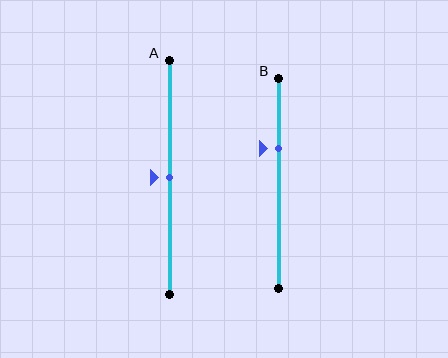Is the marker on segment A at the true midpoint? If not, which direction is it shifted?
Yes, the marker on segment A is at the true midpoint.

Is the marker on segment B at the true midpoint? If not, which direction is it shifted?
No, the marker on segment B is shifted upward by about 17% of the segment length.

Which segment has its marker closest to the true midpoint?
Segment A has its marker closest to the true midpoint.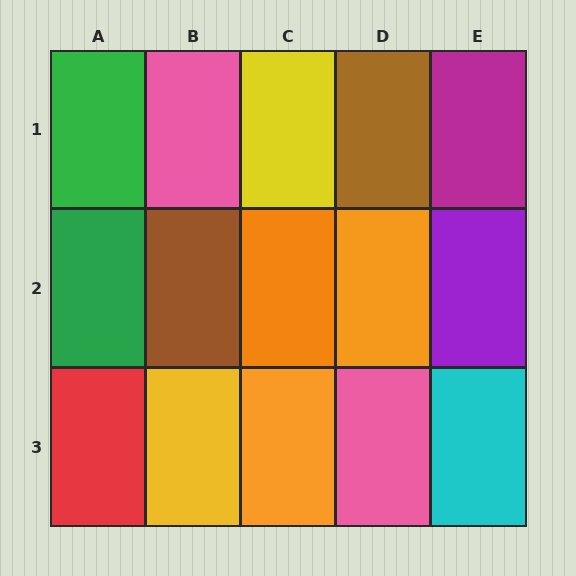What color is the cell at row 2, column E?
Purple.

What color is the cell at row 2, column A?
Green.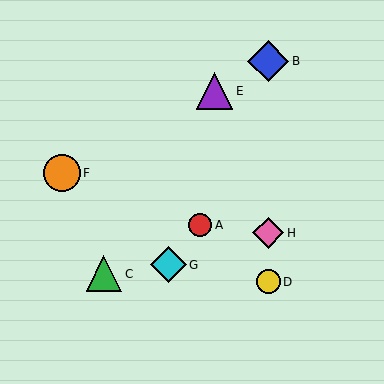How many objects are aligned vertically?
3 objects (B, D, H) are aligned vertically.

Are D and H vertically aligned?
Yes, both are at x≈268.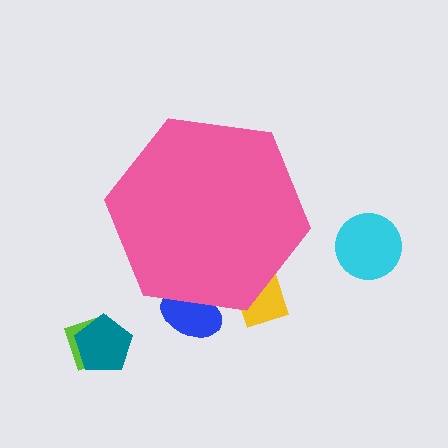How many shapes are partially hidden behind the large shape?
2 shapes are partially hidden.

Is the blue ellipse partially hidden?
Yes, the blue ellipse is partially hidden behind the pink hexagon.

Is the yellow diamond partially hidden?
Yes, the yellow diamond is partially hidden behind the pink hexagon.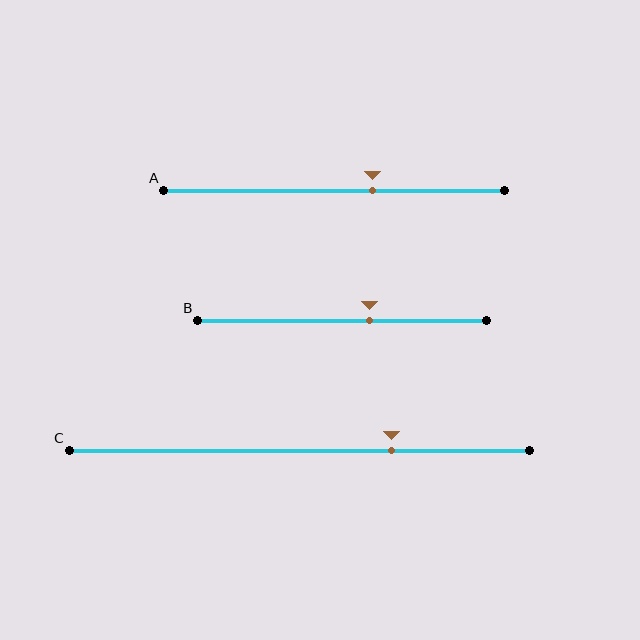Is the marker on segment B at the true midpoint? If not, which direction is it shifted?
No, the marker on segment B is shifted to the right by about 9% of the segment length.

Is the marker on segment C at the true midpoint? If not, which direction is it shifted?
No, the marker on segment C is shifted to the right by about 20% of the segment length.